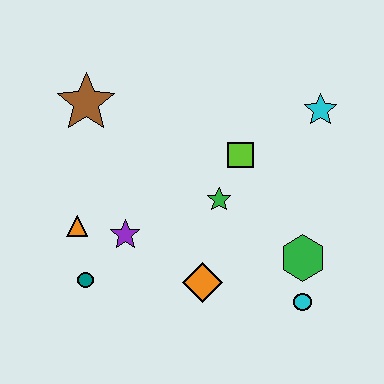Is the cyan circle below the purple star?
Yes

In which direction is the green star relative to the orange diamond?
The green star is above the orange diamond.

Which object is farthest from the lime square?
The teal circle is farthest from the lime square.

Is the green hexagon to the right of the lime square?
Yes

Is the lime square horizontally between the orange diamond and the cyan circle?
Yes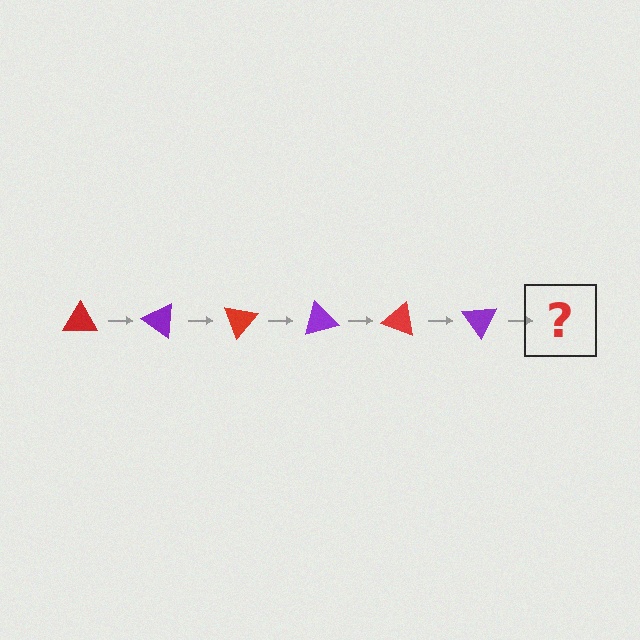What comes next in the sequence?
The next element should be a red triangle, rotated 210 degrees from the start.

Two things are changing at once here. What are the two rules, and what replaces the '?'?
The two rules are that it rotates 35 degrees each step and the color cycles through red and purple. The '?' should be a red triangle, rotated 210 degrees from the start.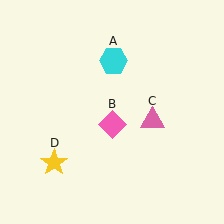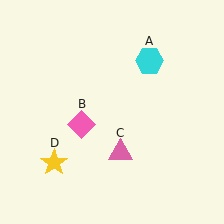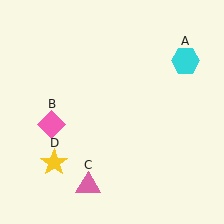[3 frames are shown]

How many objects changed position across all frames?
3 objects changed position: cyan hexagon (object A), pink diamond (object B), pink triangle (object C).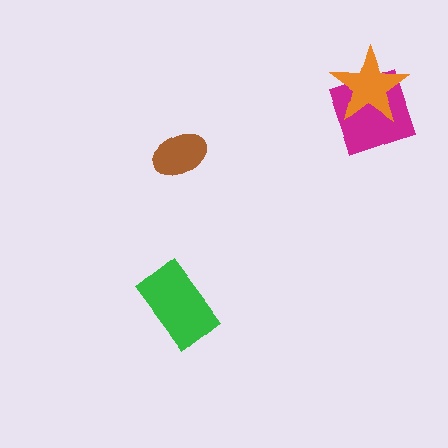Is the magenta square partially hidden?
Yes, it is partially covered by another shape.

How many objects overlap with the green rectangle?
0 objects overlap with the green rectangle.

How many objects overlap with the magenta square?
1 object overlaps with the magenta square.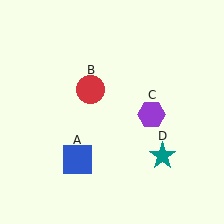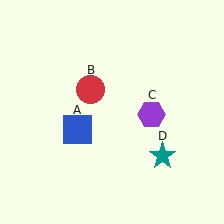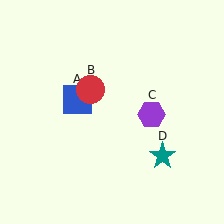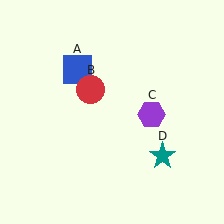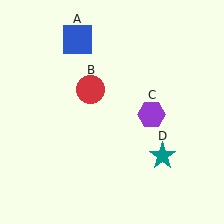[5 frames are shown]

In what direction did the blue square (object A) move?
The blue square (object A) moved up.